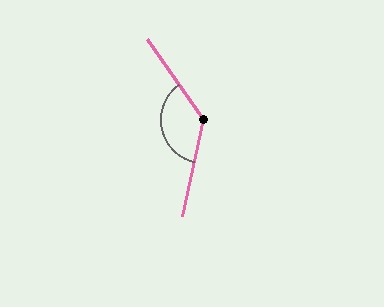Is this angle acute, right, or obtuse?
It is obtuse.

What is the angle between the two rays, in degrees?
Approximately 133 degrees.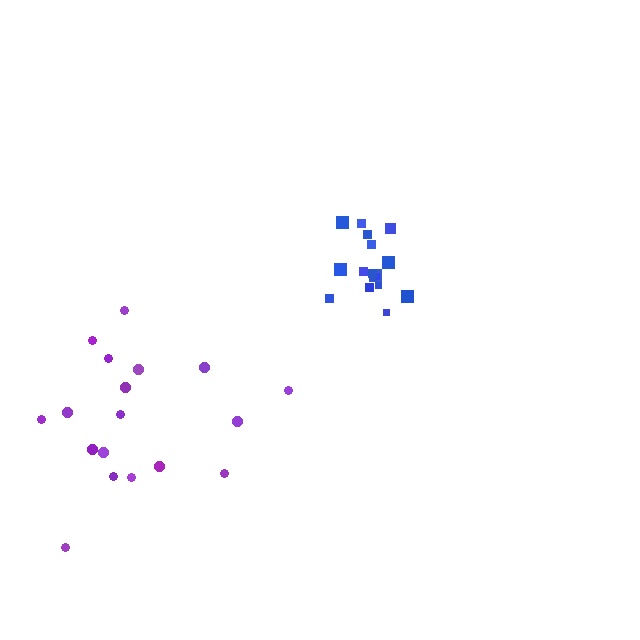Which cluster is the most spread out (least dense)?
Purple.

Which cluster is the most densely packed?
Blue.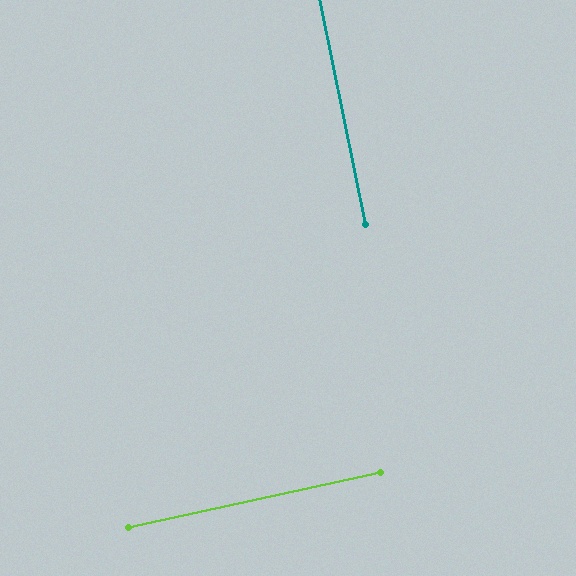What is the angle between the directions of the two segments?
Approximately 89 degrees.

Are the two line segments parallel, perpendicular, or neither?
Perpendicular — they meet at approximately 89°.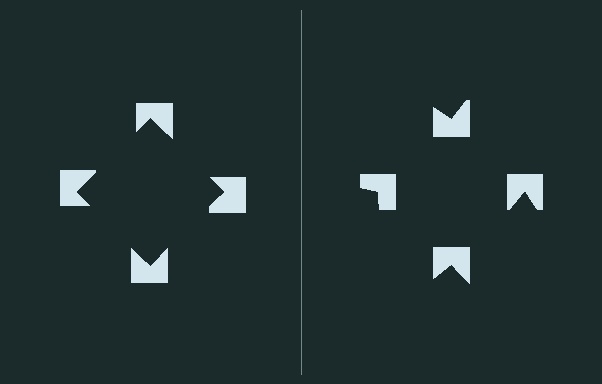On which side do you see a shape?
An illusory square appears on the left side. On the right side the wedge cuts are rotated, so no coherent shape forms.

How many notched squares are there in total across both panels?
8 — 4 on each side.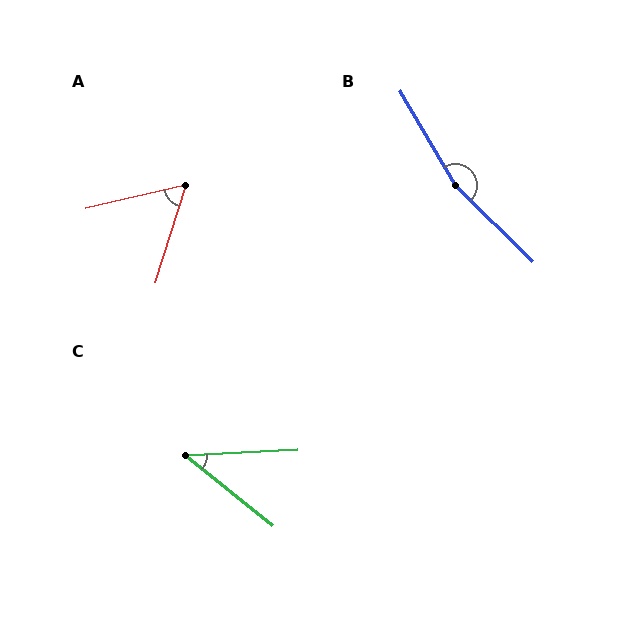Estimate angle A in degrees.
Approximately 59 degrees.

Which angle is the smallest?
C, at approximately 42 degrees.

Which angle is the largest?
B, at approximately 165 degrees.